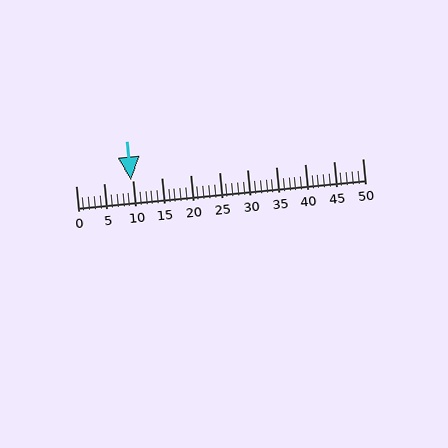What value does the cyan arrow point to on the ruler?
The cyan arrow points to approximately 10.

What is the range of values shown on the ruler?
The ruler shows values from 0 to 50.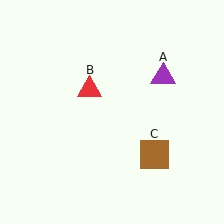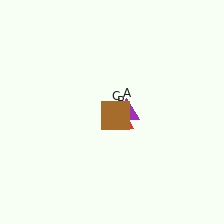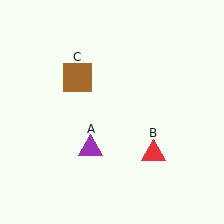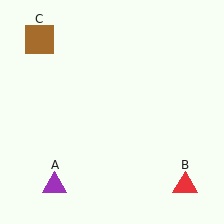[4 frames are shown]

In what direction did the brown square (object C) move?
The brown square (object C) moved up and to the left.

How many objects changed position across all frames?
3 objects changed position: purple triangle (object A), red triangle (object B), brown square (object C).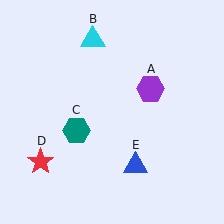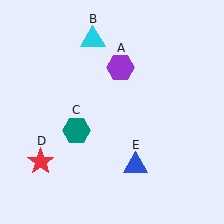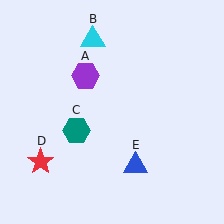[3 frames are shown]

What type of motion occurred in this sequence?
The purple hexagon (object A) rotated counterclockwise around the center of the scene.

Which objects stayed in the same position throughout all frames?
Cyan triangle (object B) and teal hexagon (object C) and red star (object D) and blue triangle (object E) remained stationary.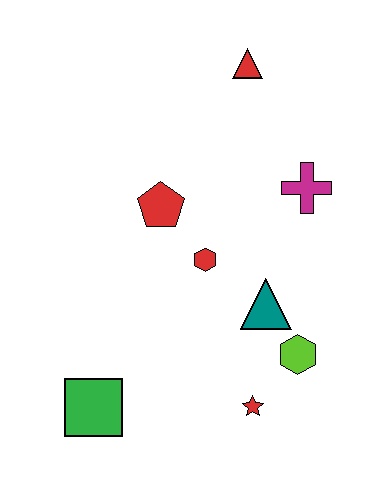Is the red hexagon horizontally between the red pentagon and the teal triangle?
Yes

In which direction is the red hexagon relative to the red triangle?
The red hexagon is below the red triangle.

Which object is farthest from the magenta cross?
The green square is farthest from the magenta cross.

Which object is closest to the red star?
The lime hexagon is closest to the red star.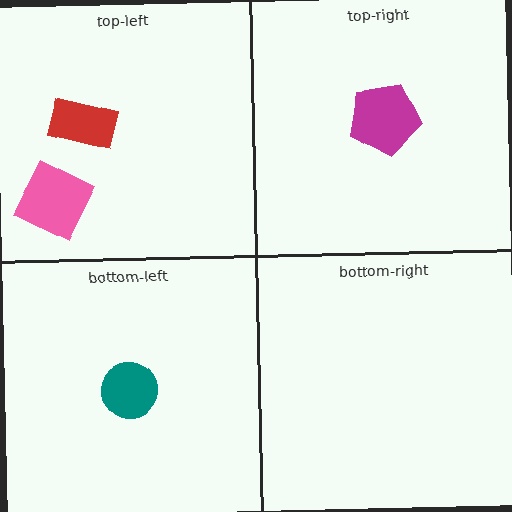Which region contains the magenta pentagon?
The top-right region.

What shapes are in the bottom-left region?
The teal circle.